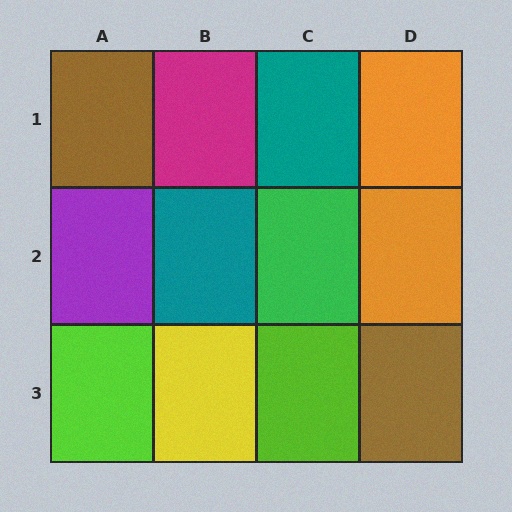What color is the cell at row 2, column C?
Green.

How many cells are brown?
2 cells are brown.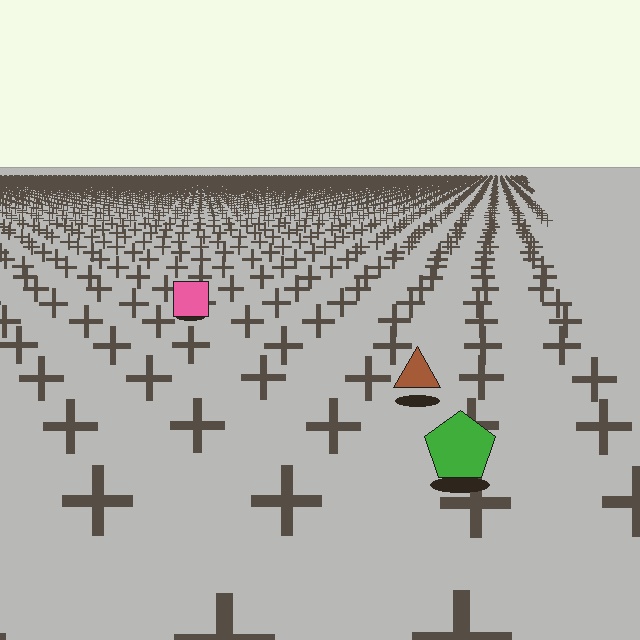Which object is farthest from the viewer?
The pink square is farthest from the viewer. It appears smaller and the ground texture around it is denser.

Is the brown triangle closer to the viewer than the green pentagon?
No. The green pentagon is closer — you can tell from the texture gradient: the ground texture is coarser near it.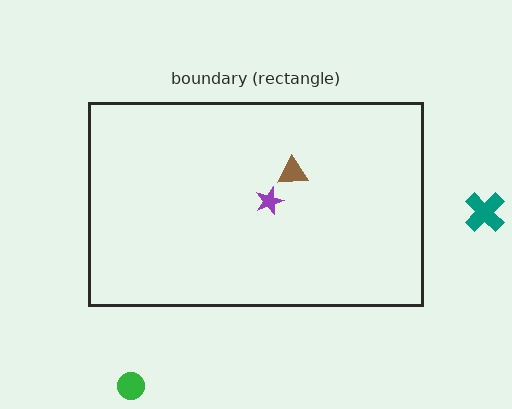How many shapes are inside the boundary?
2 inside, 2 outside.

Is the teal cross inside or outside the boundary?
Outside.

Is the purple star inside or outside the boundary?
Inside.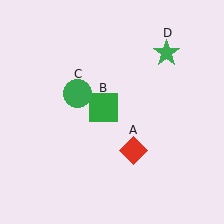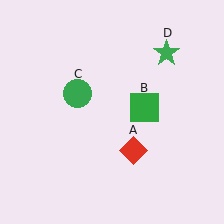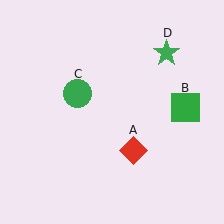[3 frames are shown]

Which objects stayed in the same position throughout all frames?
Red diamond (object A) and green circle (object C) and green star (object D) remained stationary.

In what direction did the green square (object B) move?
The green square (object B) moved right.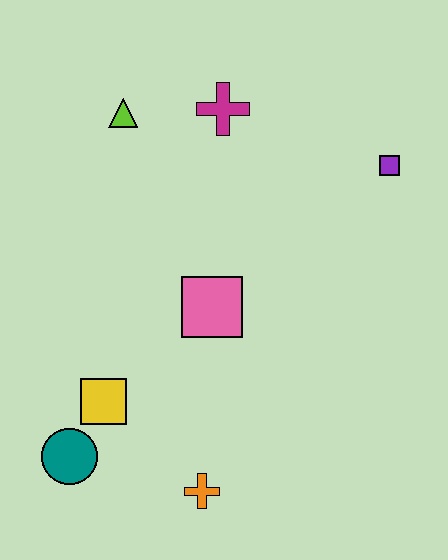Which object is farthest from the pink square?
The purple square is farthest from the pink square.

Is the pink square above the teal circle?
Yes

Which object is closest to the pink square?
The yellow square is closest to the pink square.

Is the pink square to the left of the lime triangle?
No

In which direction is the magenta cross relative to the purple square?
The magenta cross is to the left of the purple square.